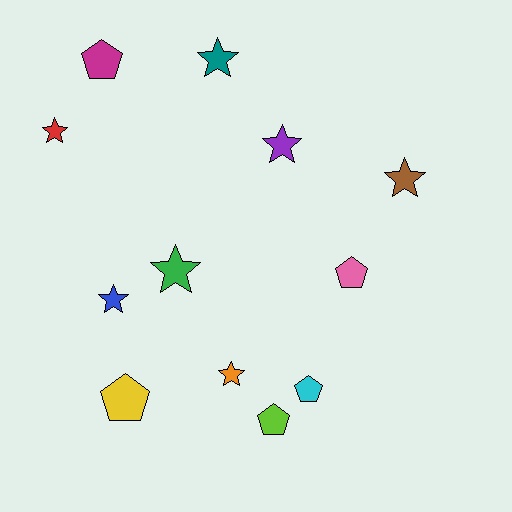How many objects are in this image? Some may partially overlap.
There are 12 objects.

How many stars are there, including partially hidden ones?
There are 7 stars.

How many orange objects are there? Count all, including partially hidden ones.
There is 1 orange object.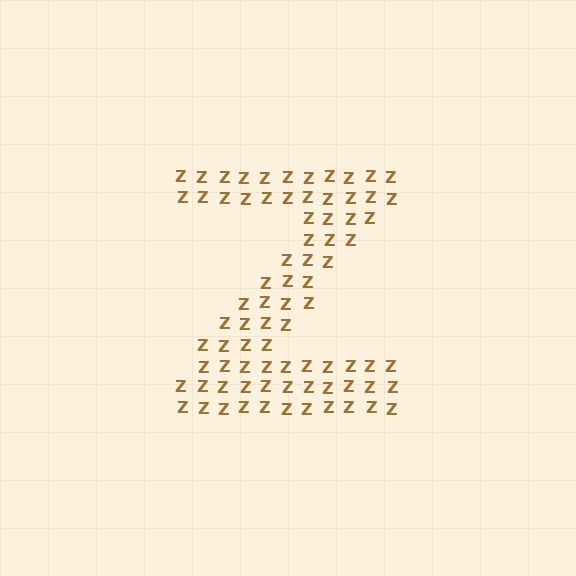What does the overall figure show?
The overall figure shows the letter Z.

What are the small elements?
The small elements are letter Z's.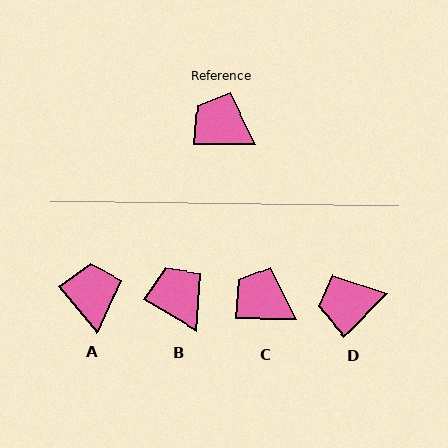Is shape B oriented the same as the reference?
No, it is off by about 31 degrees.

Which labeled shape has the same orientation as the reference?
C.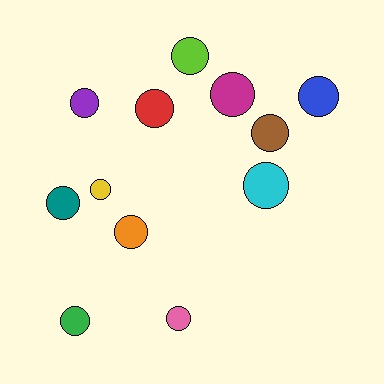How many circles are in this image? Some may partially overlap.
There are 12 circles.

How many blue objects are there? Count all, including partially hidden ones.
There is 1 blue object.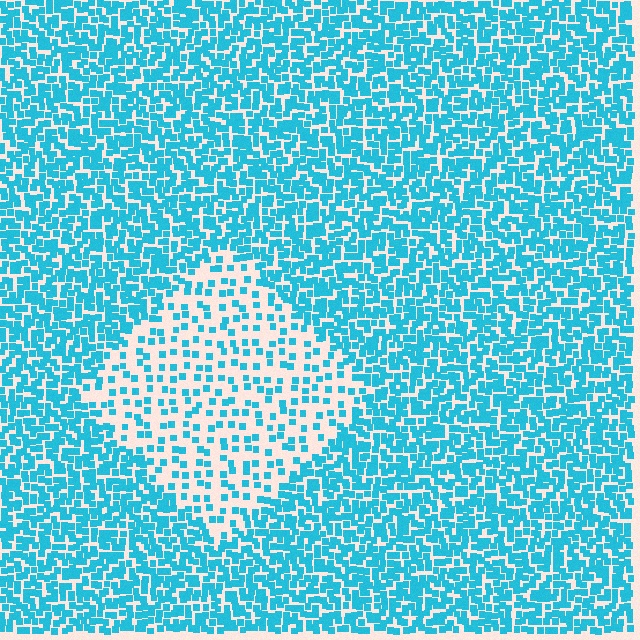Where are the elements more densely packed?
The elements are more densely packed outside the diamond boundary.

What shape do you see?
I see a diamond.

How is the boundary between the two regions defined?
The boundary is defined by a change in element density (approximately 2.6x ratio). All elements are the same color, size, and shape.